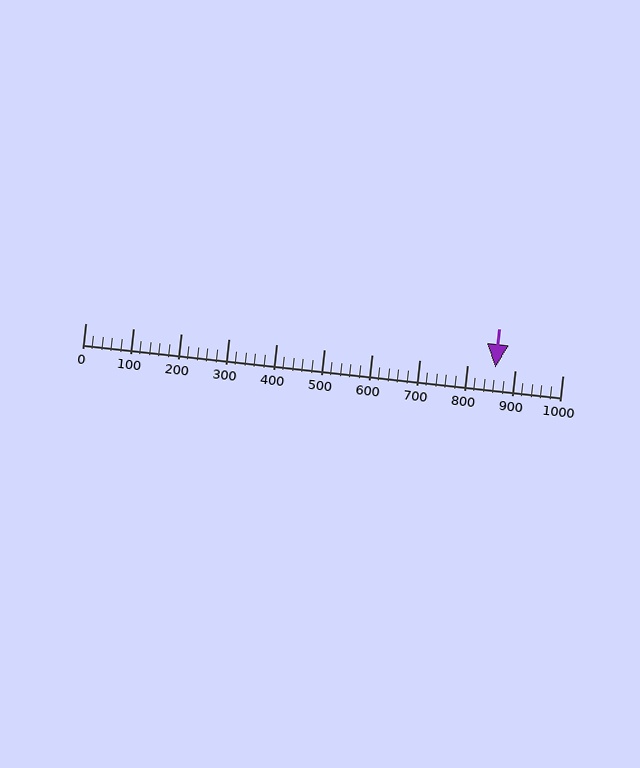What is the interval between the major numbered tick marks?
The major tick marks are spaced 100 units apart.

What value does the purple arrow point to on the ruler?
The purple arrow points to approximately 860.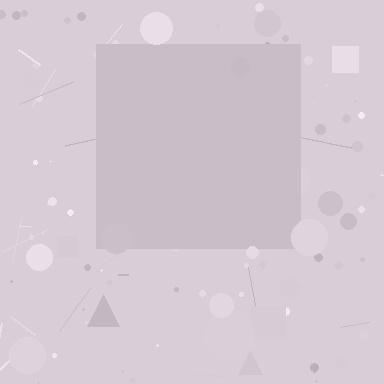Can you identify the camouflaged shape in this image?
The camouflaged shape is a square.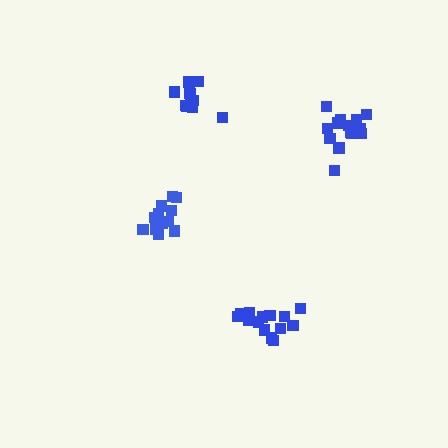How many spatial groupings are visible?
There are 4 spatial groupings.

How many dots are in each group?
Group 1: 12 dots, Group 2: 14 dots, Group 3: 10 dots, Group 4: 14 dots (50 total).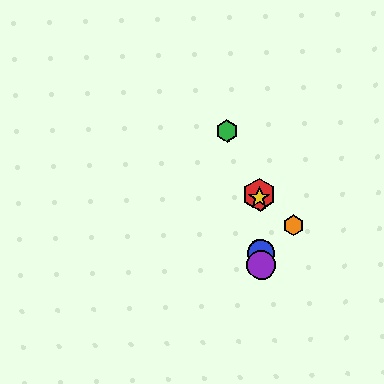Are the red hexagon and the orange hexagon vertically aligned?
No, the red hexagon is at x≈259 and the orange hexagon is at x≈294.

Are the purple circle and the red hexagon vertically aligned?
Yes, both are at x≈261.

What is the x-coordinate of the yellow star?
The yellow star is at x≈259.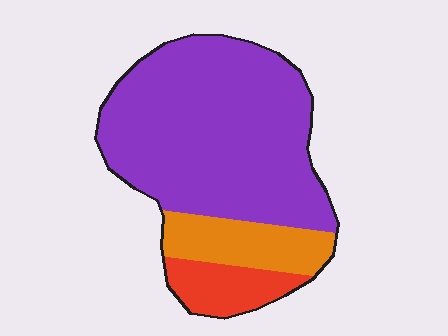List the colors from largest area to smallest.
From largest to smallest: purple, orange, red.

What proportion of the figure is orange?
Orange takes up about one sixth (1/6) of the figure.